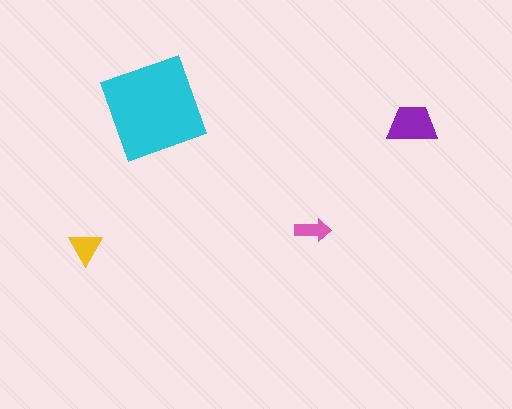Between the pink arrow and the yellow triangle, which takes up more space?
The yellow triangle.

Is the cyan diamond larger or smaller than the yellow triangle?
Larger.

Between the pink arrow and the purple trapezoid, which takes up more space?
The purple trapezoid.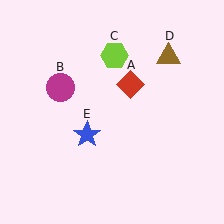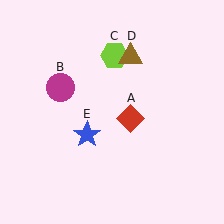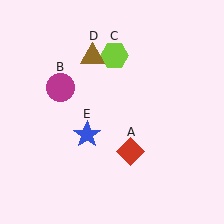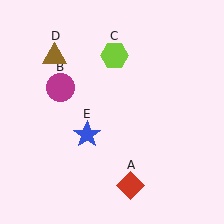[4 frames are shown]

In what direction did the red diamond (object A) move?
The red diamond (object A) moved down.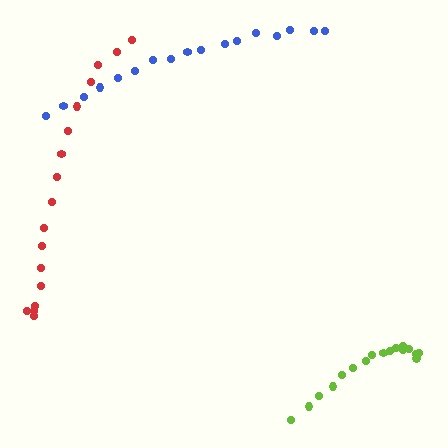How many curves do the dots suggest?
There are 3 distinct paths.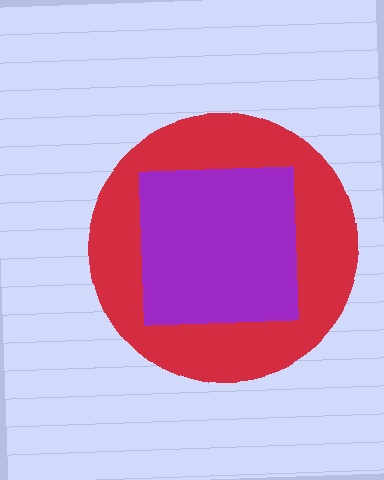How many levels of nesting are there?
2.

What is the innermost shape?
The purple square.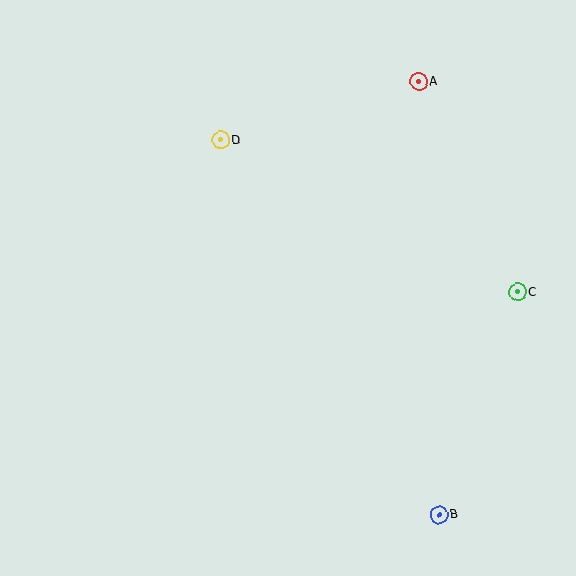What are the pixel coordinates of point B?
Point B is at (439, 515).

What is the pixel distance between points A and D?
The distance between A and D is 207 pixels.